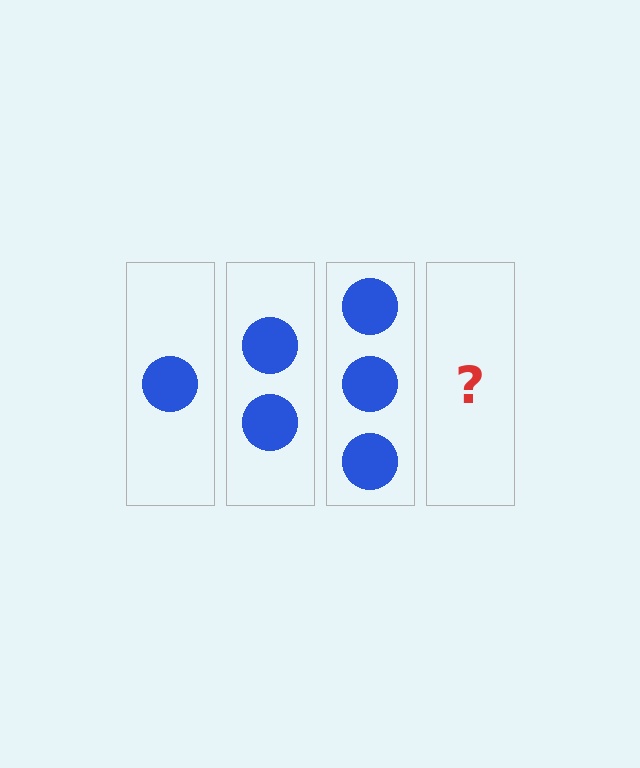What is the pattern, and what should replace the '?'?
The pattern is that each step adds one more circle. The '?' should be 4 circles.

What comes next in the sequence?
The next element should be 4 circles.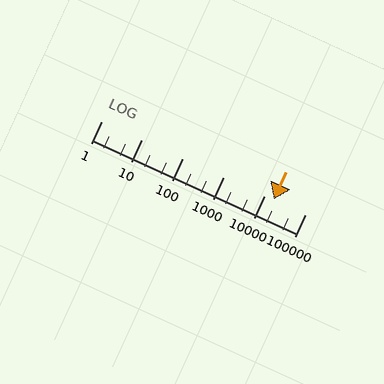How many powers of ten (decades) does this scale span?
The scale spans 5 decades, from 1 to 100000.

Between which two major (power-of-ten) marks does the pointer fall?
The pointer is between 10000 and 100000.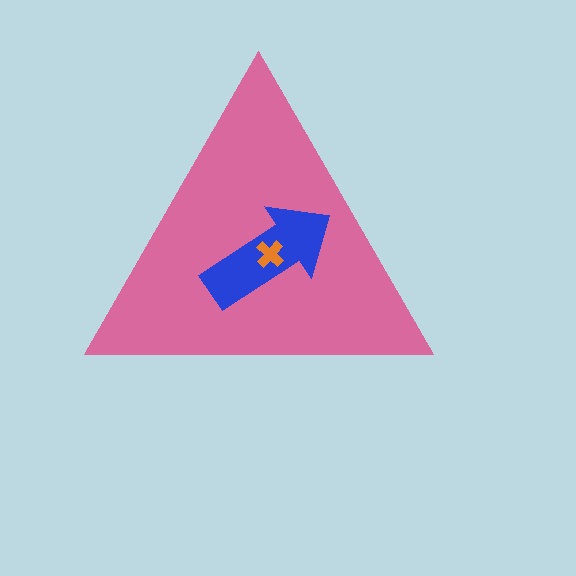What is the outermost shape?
The pink triangle.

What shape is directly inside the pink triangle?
The blue arrow.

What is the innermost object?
The orange cross.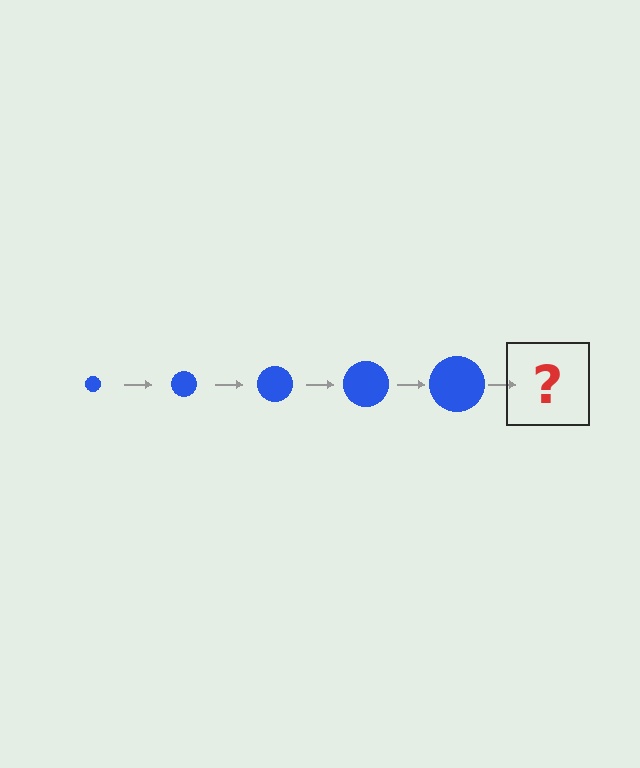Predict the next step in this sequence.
The next step is a blue circle, larger than the previous one.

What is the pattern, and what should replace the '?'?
The pattern is that the circle gets progressively larger each step. The '?' should be a blue circle, larger than the previous one.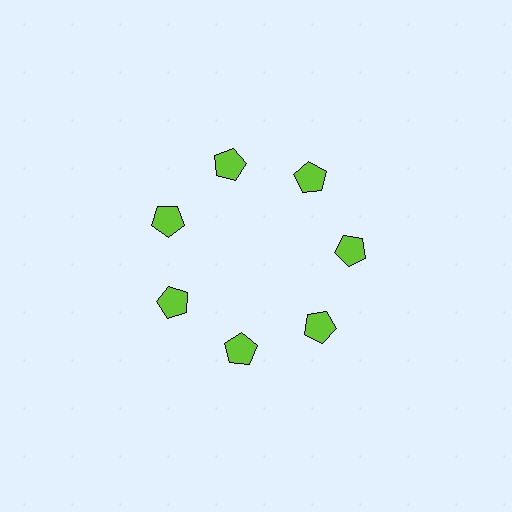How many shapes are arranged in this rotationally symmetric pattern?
There are 7 shapes, arranged in 7 groups of 1.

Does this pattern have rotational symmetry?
Yes, this pattern has 7-fold rotational symmetry. It looks the same after rotating 51 degrees around the center.